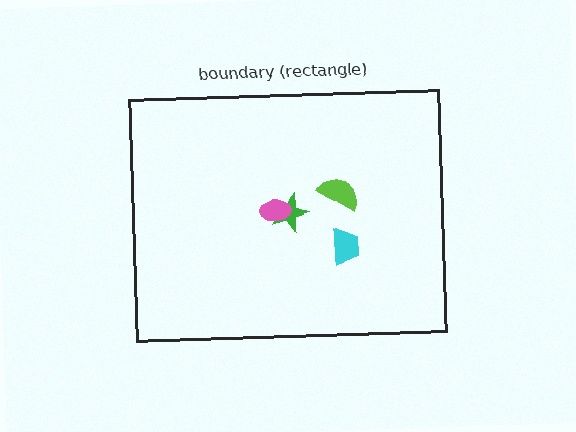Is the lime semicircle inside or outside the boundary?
Inside.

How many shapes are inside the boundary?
4 inside, 0 outside.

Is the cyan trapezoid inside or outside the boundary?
Inside.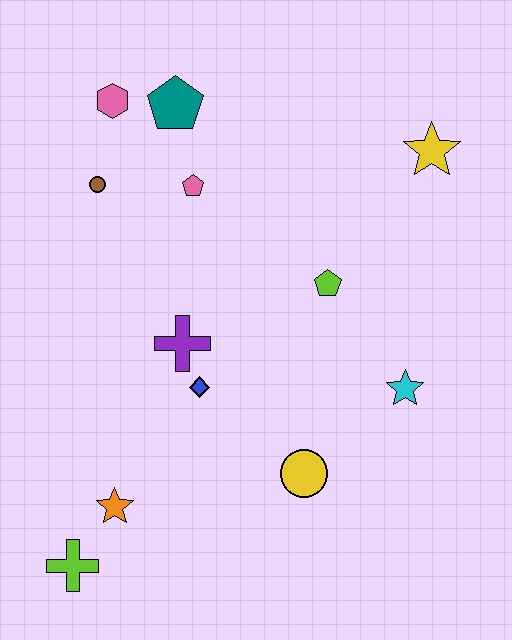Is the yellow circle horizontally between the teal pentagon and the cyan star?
Yes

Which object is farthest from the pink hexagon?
The lime cross is farthest from the pink hexagon.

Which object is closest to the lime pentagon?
The cyan star is closest to the lime pentagon.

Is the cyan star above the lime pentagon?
No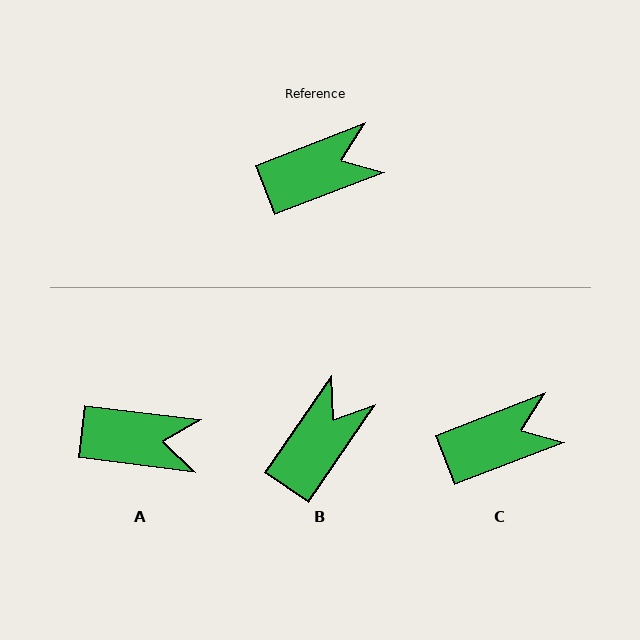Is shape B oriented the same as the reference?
No, it is off by about 34 degrees.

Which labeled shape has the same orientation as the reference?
C.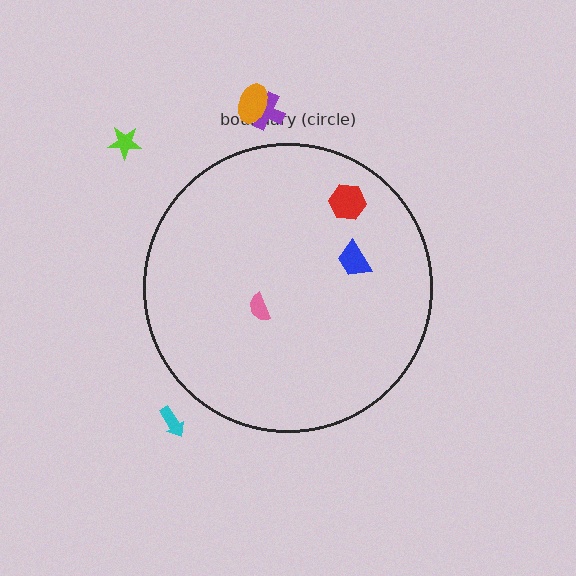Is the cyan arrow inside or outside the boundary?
Outside.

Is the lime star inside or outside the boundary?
Outside.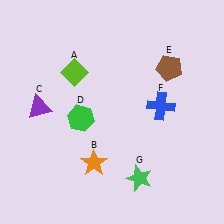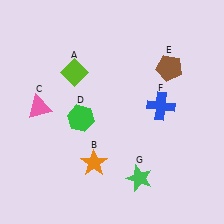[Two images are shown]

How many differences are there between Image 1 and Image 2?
There is 1 difference between the two images.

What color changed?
The triangle (C) changed from purple in Image 1 to pink in Image 2.